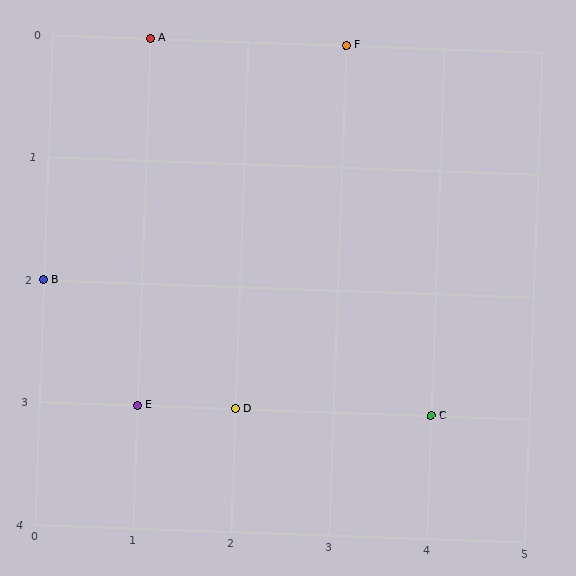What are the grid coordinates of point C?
Point C is at grid coordinates (4, 3).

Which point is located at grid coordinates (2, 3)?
Point D is at (2, 3).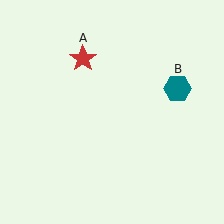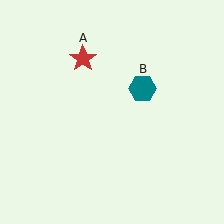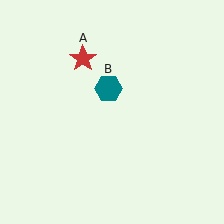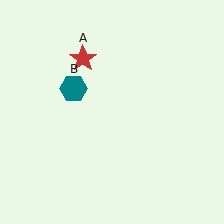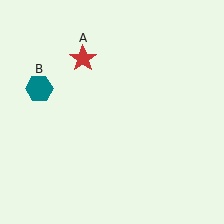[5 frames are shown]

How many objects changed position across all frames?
1 object changed position: teal hexagon (object B).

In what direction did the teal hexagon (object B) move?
The teal hexagon (object B) moved left.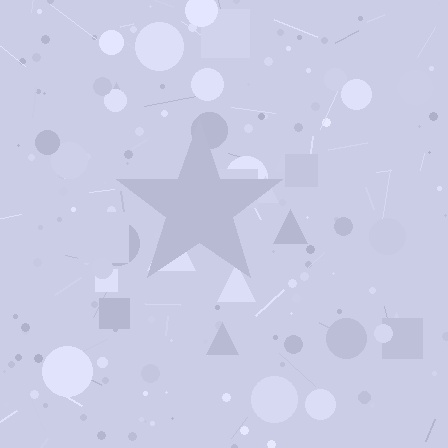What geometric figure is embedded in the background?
A star is embedded in the background.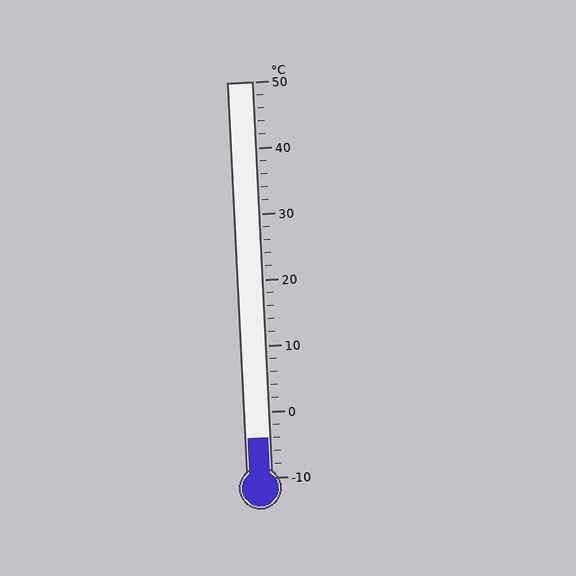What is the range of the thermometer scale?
The thermometer scale ranges from -10°C to 50°C.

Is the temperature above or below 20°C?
The temperature is below 20°C.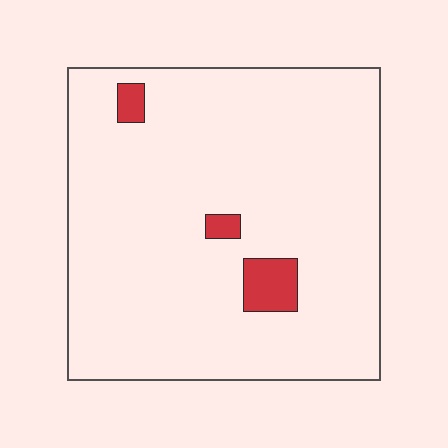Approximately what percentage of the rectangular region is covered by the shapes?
Approximately 5%.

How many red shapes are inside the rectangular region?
3.